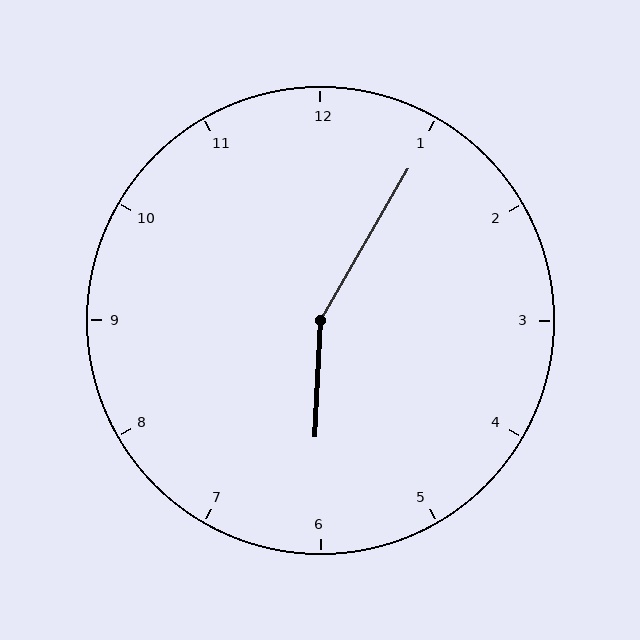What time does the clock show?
6:05.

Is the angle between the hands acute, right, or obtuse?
It is obtuse.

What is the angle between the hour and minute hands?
Approximately 152 degrees.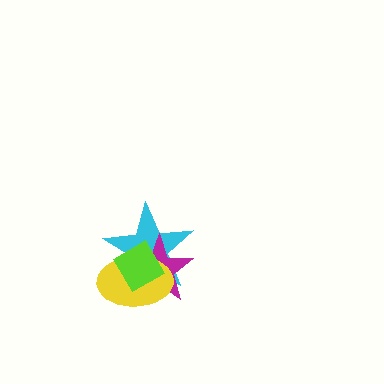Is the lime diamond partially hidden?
No, no other shape covers it.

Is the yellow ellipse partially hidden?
Yes, it is partially covered by another shape.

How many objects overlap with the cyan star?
3 objects overlap with the cyan star.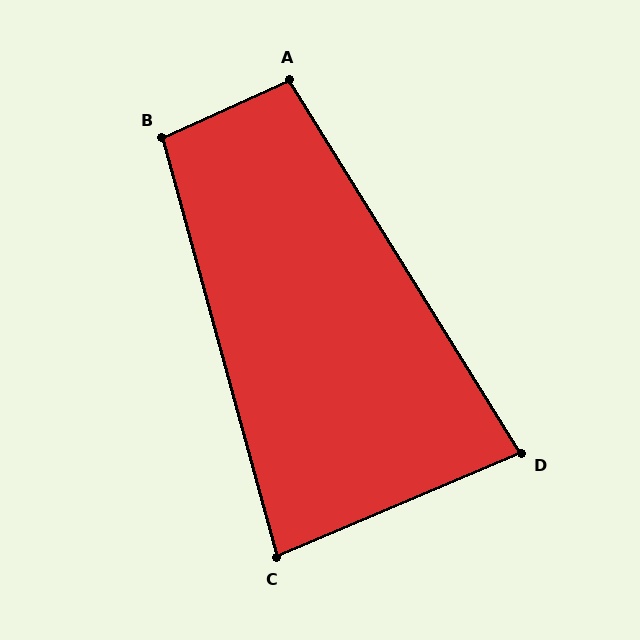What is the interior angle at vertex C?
Approximately 82 degrees (acute).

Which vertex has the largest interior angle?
B, at approximately 99 degrees.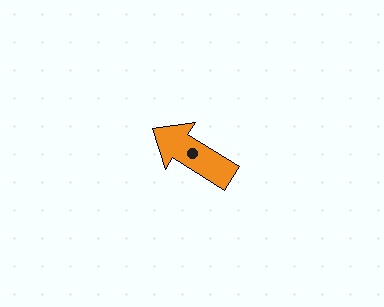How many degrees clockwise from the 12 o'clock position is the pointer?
Approximately 302 degrees.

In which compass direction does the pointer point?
Northwest.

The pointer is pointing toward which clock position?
Roughly 10 o'clock.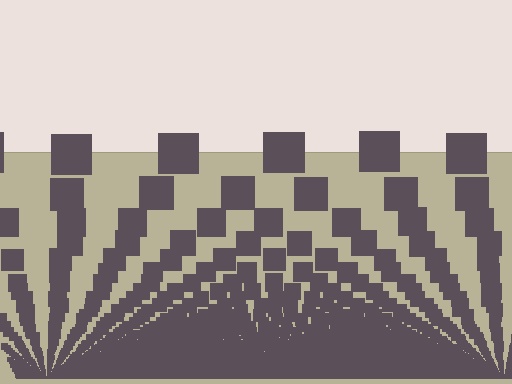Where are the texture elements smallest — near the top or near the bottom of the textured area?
Near the bottom.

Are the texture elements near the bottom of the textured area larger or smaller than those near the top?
Smaller. The gradient is inverted — elements near the bottom are smaller and denser.